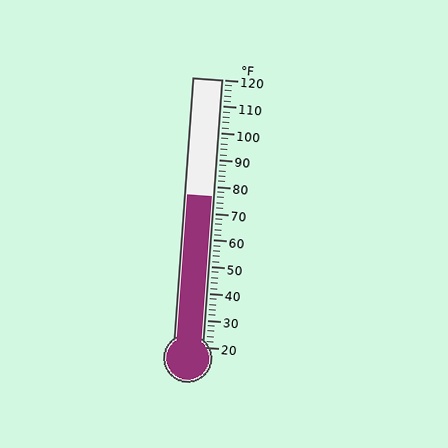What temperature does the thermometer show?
The thermometer shows approximately 76°F.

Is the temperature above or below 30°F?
The temperature is above 30°F.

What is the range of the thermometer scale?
The thermometer scale ranges from 20°F to 120°F.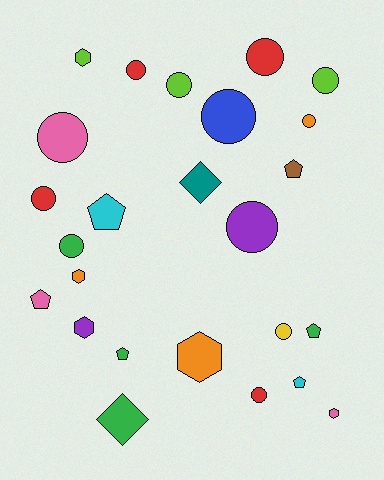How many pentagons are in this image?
There are 6 pentagons.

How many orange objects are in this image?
There are 3 orange objects.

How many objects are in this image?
There are 25 objects.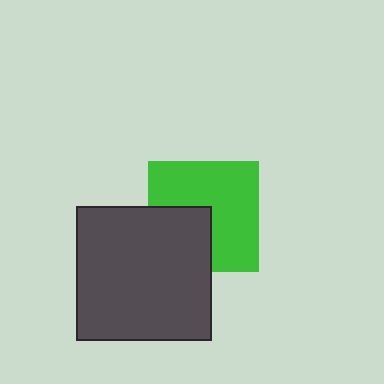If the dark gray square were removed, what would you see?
You would see the complete green square.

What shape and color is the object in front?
The object in front is a dark gray square.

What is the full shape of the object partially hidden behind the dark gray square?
The partially hidden object is a green square.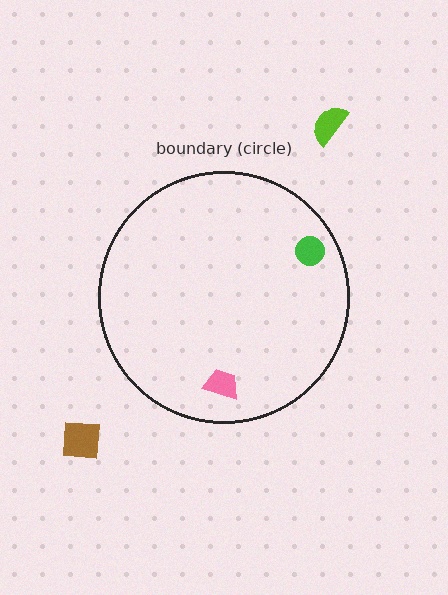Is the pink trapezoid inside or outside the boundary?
Inside.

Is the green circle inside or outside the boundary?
Inside.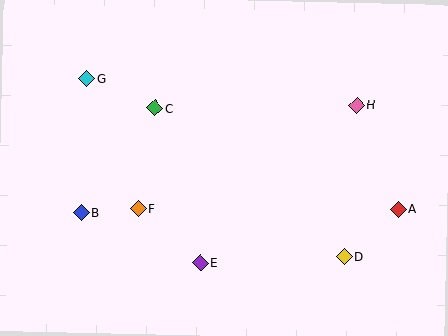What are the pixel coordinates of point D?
Point D is at (344, 257).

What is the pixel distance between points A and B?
The distance between A and B is 317 pixels.